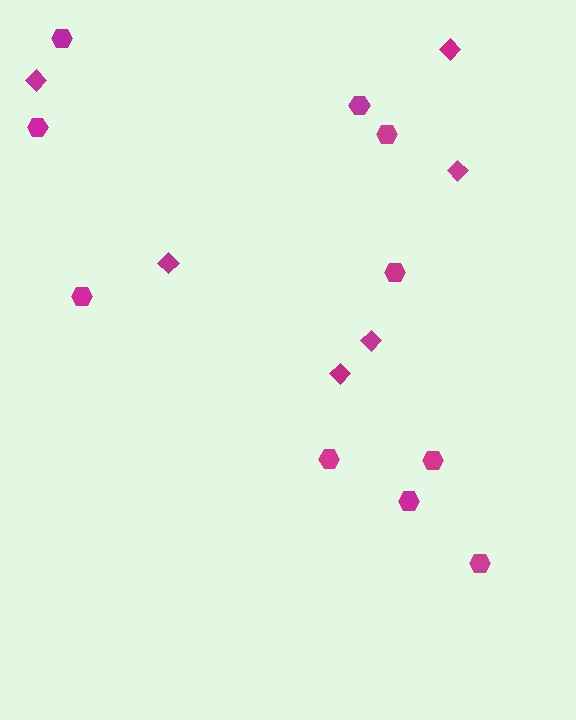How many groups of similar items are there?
There are 2 groups: one group of hexagons (10) and one group of diamonds (6).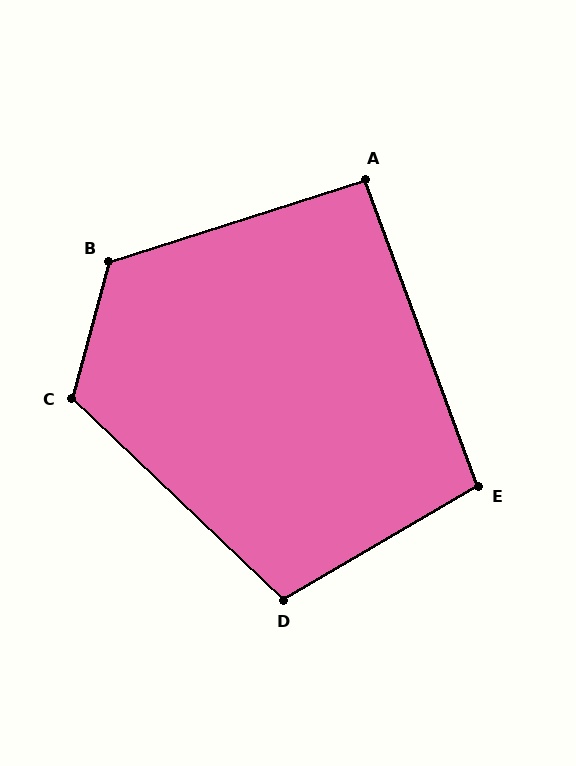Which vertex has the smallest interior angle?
A, at approximately 93 degrees.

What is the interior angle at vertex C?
Approximately 119 degrees (obtuse).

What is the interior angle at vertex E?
Approximately 100 degrees (obtuse).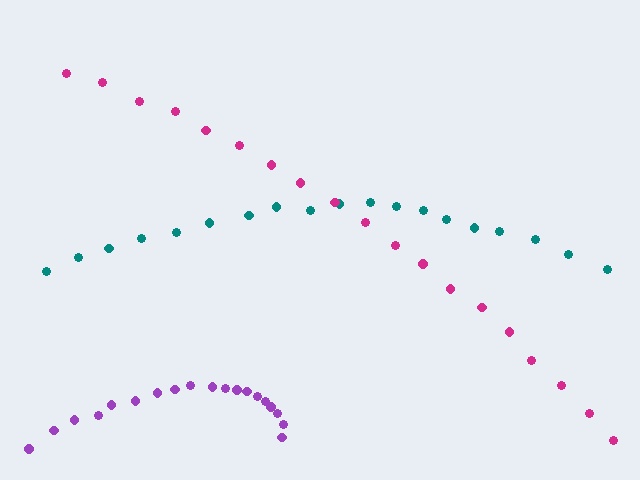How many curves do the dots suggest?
There are 3 distinct paths.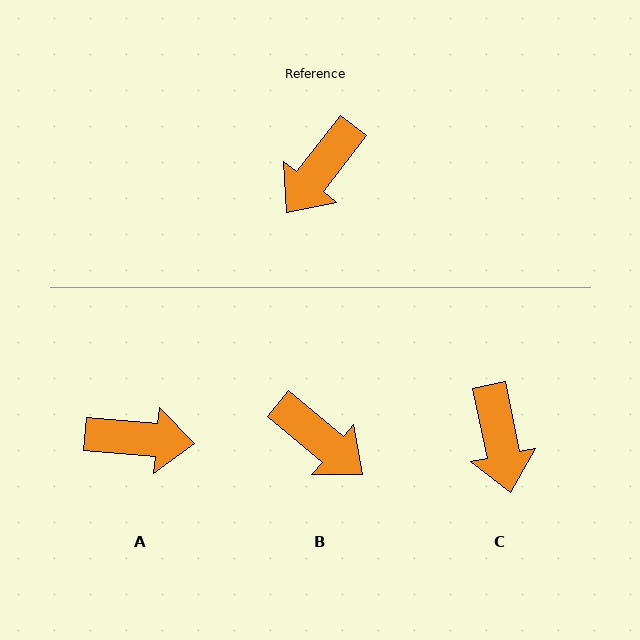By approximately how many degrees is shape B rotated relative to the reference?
Approximately 88 degrees counter-clockwise.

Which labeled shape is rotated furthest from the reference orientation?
A, about 123 degrees away.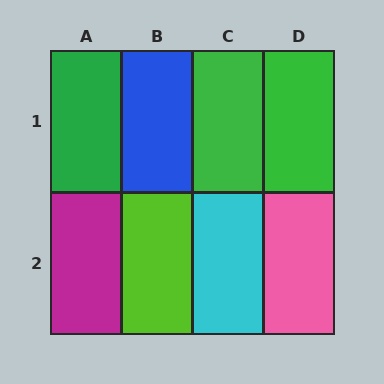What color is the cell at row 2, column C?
Cyan.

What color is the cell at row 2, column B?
Lime.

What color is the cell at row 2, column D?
Pink.